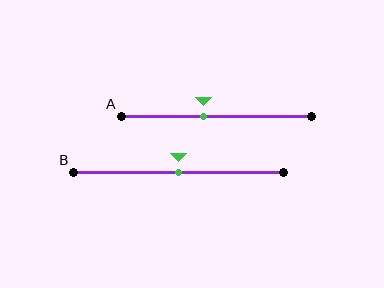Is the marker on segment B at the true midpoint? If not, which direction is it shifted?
Yes, the marker on segment B is at the true midpoint.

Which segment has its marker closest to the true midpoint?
Segment B has its marker closest to the true midpoint.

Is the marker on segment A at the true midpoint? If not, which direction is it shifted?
No, the marker on segment A is shifted to the left by about 6% of the segment length.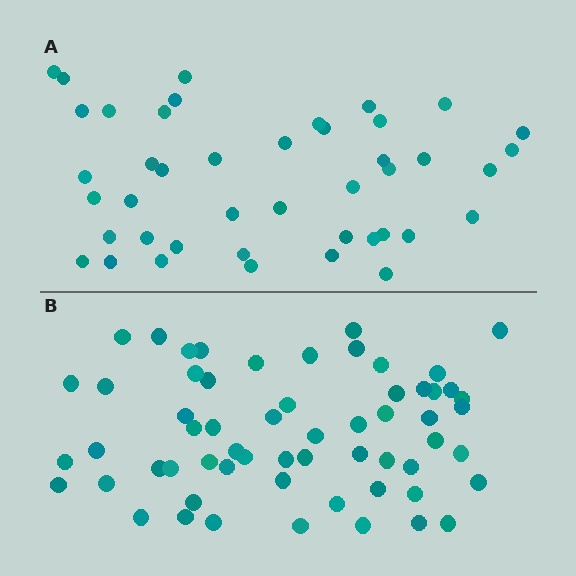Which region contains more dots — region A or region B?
Region B (the bottom region) has more dots.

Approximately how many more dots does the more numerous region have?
Region B has approximately 15 more dots than region A.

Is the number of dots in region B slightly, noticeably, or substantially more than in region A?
Region B has noticeably more, but not dramatically so. The ratio is roughly 1.4 to 1.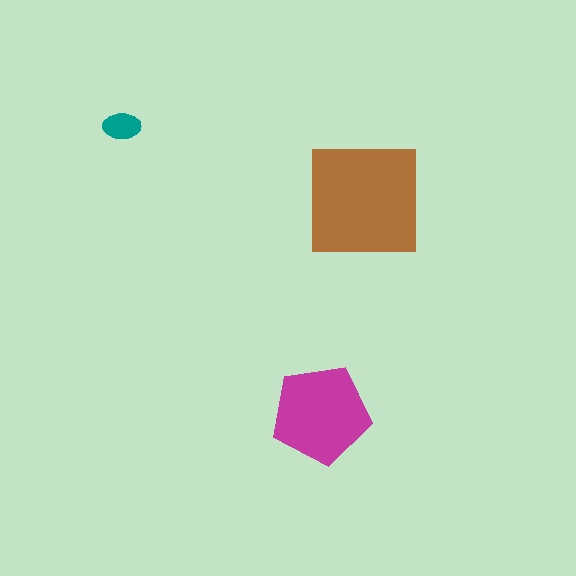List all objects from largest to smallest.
The brown square, the magenta pentagon, the teal ellipse.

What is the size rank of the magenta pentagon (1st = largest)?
2nd.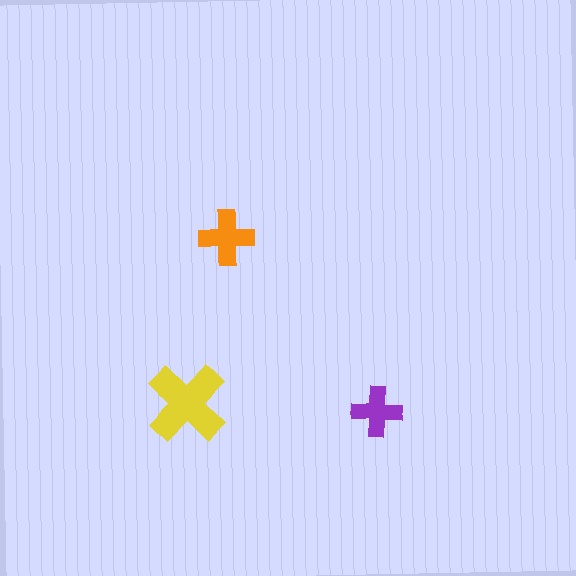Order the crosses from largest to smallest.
the yellow one, the orange one, the purple one.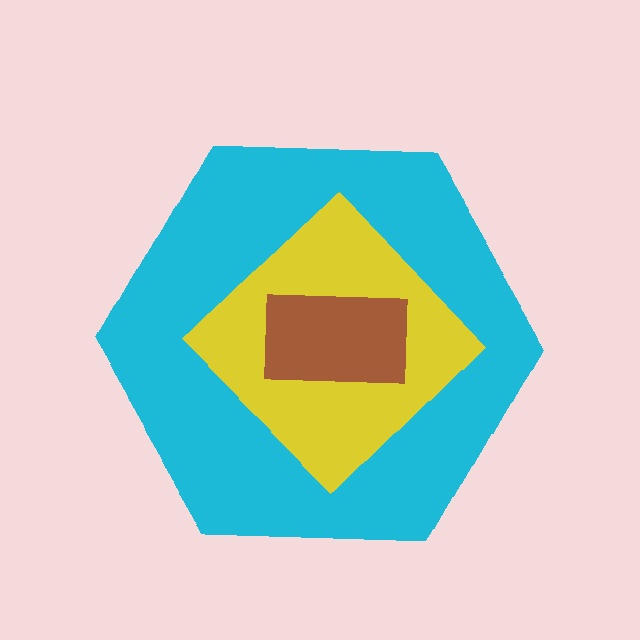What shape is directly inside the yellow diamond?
The brown rectangle.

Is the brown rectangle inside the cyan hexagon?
Yes.